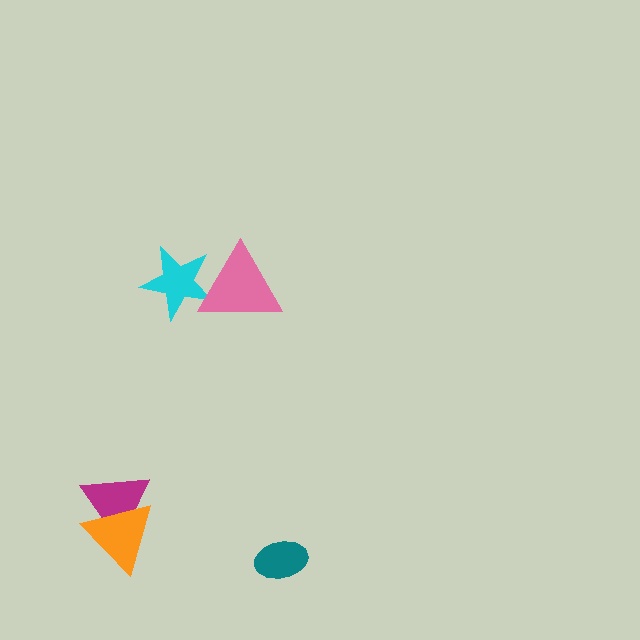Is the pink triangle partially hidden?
No, no other shape covers it.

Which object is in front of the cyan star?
The pink triangle is in front of the cyan star.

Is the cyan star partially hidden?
Yes, it is partially covered by another shape.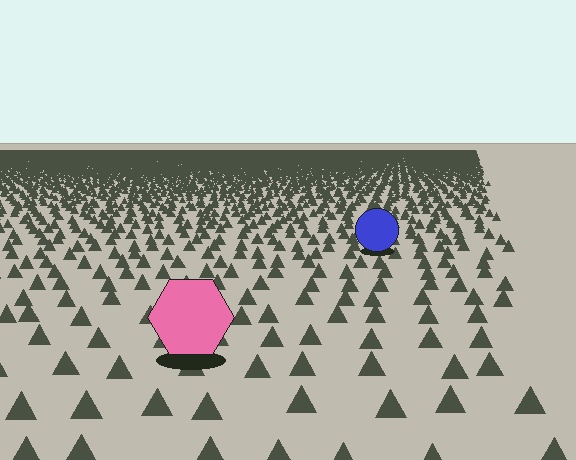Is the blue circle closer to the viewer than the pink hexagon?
No. The pink hexagon is closer — you can tell from the texture gradient: the ground texture is coarser near it.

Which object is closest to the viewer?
The pink hexagon is closest. The texture marks near it are larger and more spread out.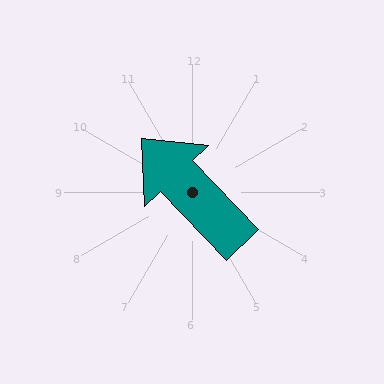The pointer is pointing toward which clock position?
Roughly 11 o'clock.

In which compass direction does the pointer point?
Northwest.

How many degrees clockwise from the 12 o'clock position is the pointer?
Approximately 316 degrees.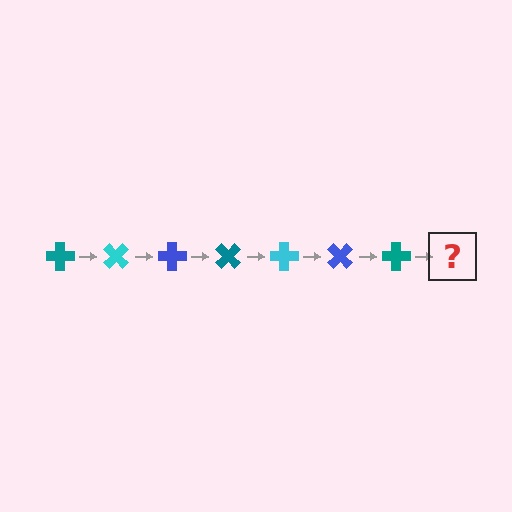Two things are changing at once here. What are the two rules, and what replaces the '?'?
The two rules are that it rotates 45 degrees each step and the color cycles through teal, cyan, and blue. The '?' should be a cyan cross, rotated 315 degrees from the start.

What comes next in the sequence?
The next element should be a cyan cross, rotated 315 degrees from the start.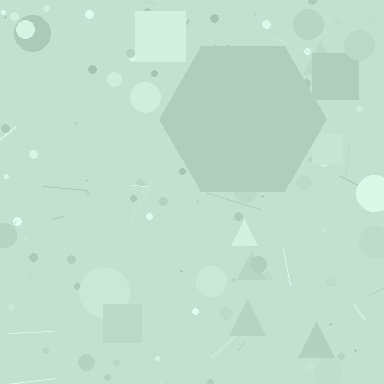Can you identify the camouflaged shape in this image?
The camouflaged shape is a hexagon.